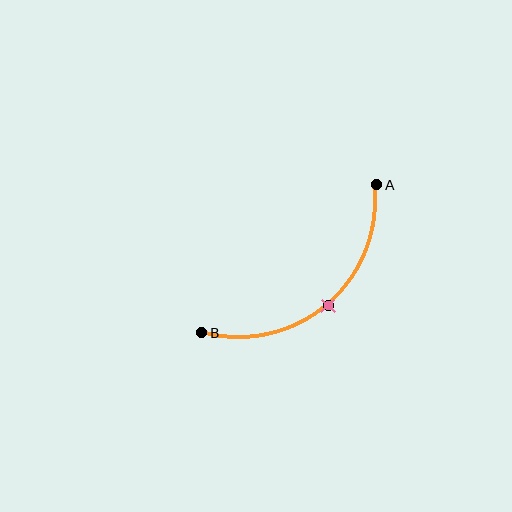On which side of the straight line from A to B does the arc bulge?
The arc bulges below and to the right of the straight line connecting A and B.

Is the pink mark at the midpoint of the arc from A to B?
Yes. The pink mark lies on the arc at equal arc-length from both A and B — it is the arc midpoint.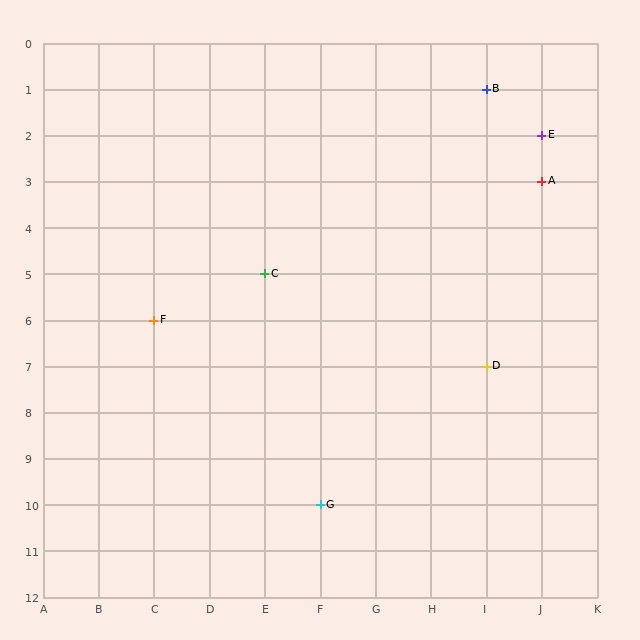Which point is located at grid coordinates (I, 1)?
Point B is at (I, 1).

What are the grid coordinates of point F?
Point F is at grid coordinates (C, 6).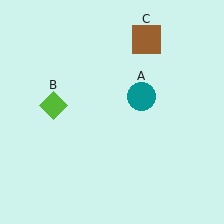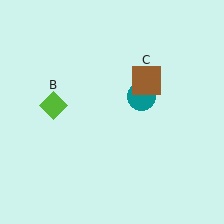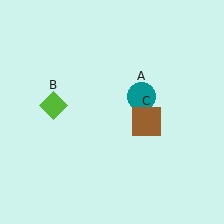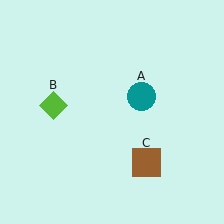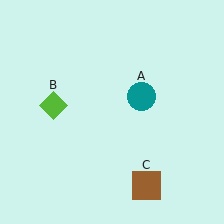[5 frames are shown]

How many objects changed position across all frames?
1 object changed position: brown square (object C).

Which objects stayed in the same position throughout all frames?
Teal circle (object A) and lime diamond (object B) remained stationary.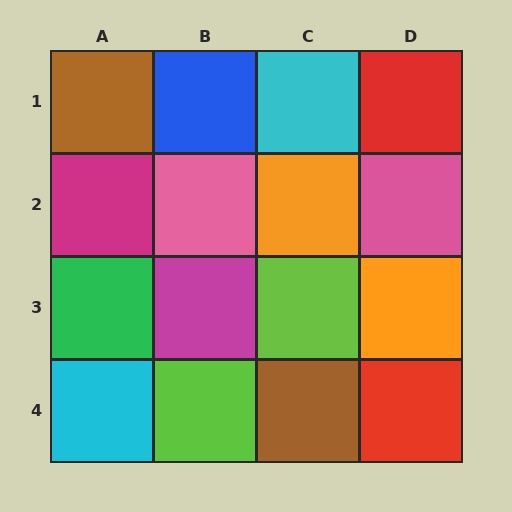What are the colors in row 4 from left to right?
Cyan, lime, brown, red.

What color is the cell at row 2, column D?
Pink.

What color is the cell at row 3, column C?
Lime.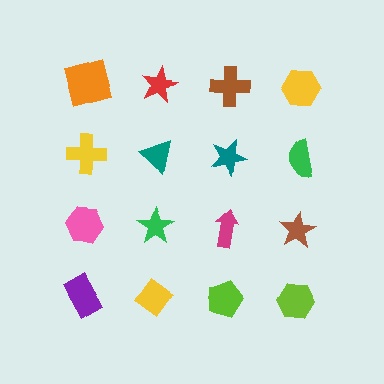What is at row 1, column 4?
A yellow hexagon.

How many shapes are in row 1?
4 shapes.